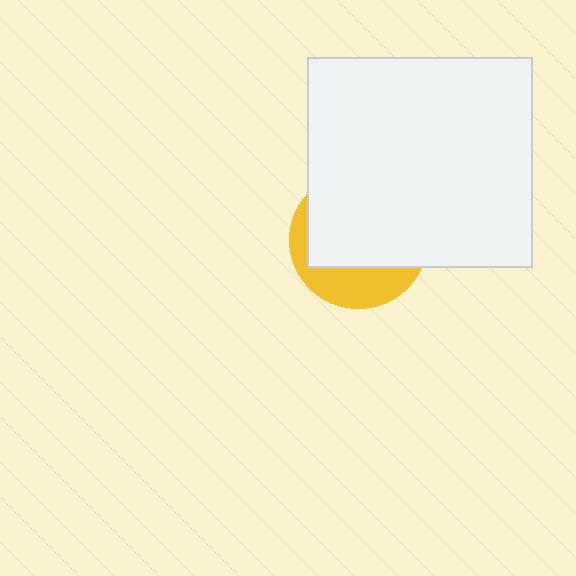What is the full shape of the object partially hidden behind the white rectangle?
The partially hidden object is a yellow circle.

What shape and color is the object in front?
The object in front is a white rectangle.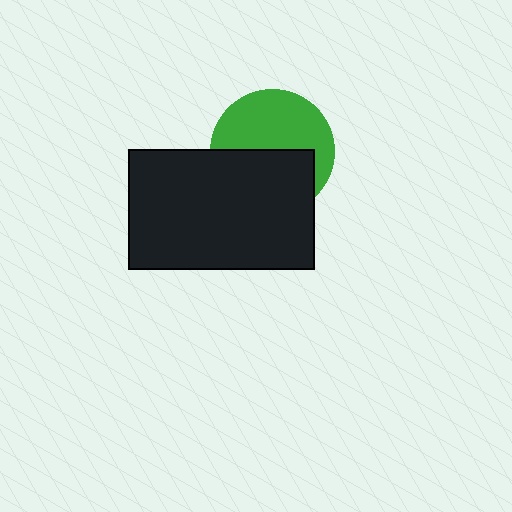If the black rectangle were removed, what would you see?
You would see the complete green circle.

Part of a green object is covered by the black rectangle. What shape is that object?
It is a circle.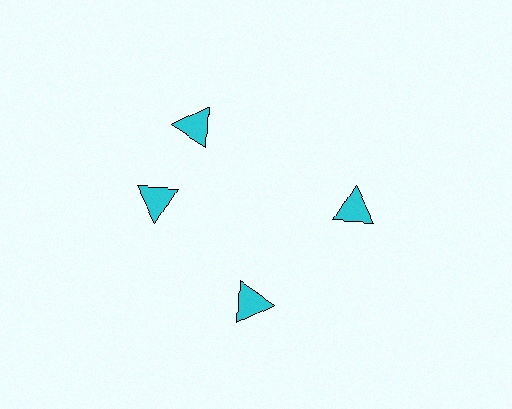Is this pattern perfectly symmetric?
No. The 4 cyan triangles are arranged in a ring, but one element near the 12 o'clock position is rotated out of alignment along the ring, breaking the 4-fold rotational symmetry.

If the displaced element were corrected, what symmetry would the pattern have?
It would have 4-fold rotational symmetry — the pattern would map onto itself every 90 degrees.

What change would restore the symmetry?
The symmetry would be restored by rotating it back into even spacing with its neighbors so that all 4 triangles sit at equal angles and equal distance from the center.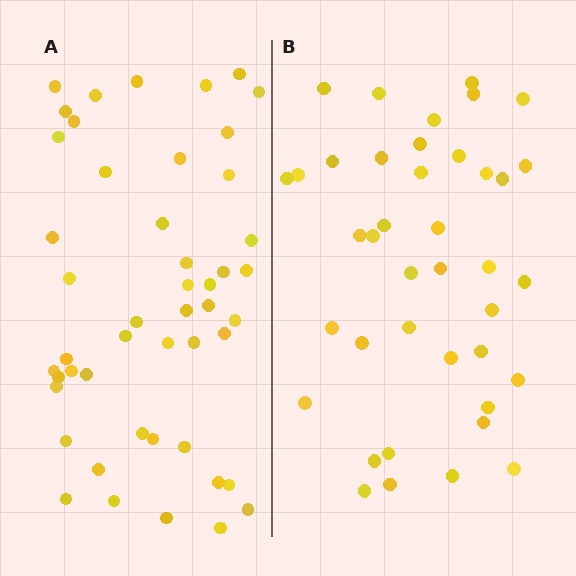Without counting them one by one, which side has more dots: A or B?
Region A (the left region) has more dots.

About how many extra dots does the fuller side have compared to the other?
Region A has roughly 8 or so more dots than region B.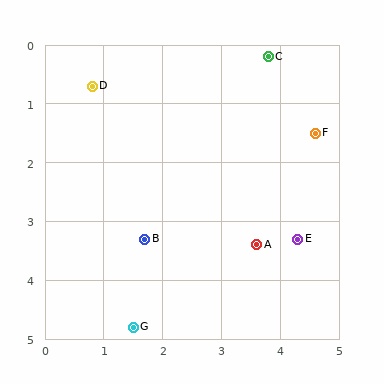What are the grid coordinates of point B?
Point B is at approximately (1.7, 3.3).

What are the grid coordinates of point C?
Point C is at approximately (3.8, 0.2).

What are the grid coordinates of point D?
Point D is at approximately (0.8, 0.7).